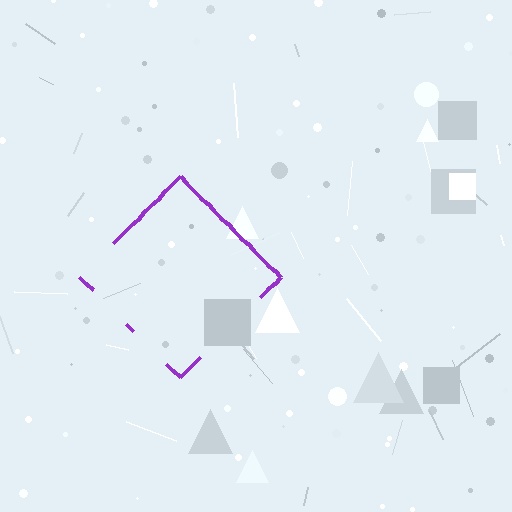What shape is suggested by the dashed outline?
The dashed outline suggests a diamond.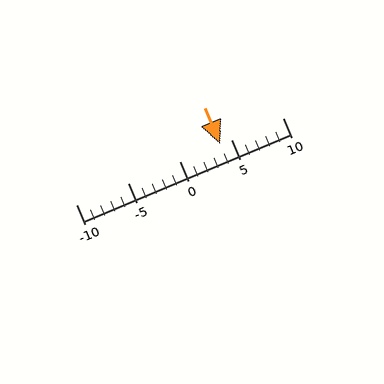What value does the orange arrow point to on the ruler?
The orange arrow points to approximately 4.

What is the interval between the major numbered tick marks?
The major tick marks are spaced 5 units apart.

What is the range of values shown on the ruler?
The ruler shows values from -10 to 10.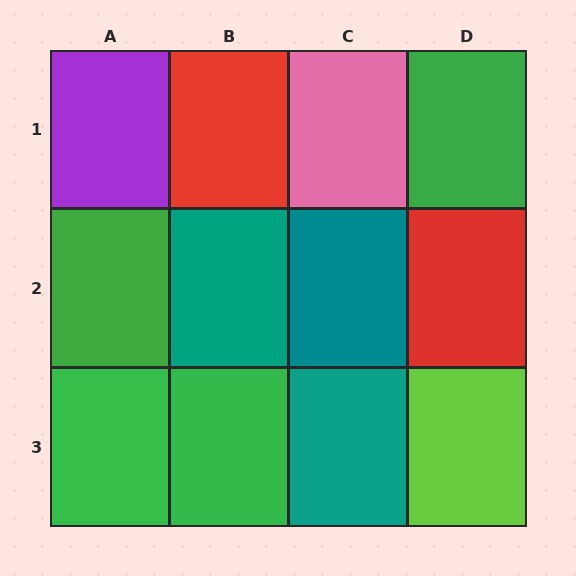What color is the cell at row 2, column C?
Teal.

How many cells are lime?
1 cell is lime.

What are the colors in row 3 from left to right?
Green, green, teal, lime.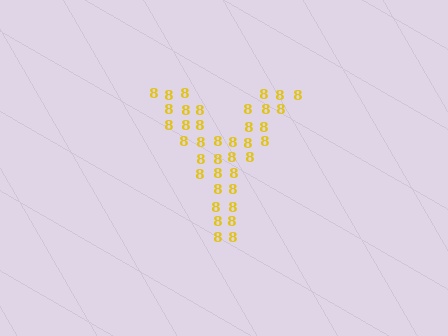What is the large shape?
The large shape is the letter Y.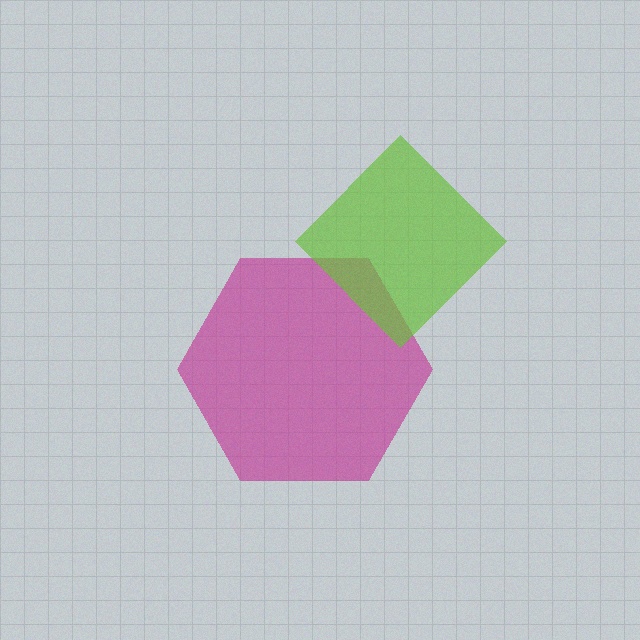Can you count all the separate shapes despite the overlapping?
Yes, there are 2 separate shapes.